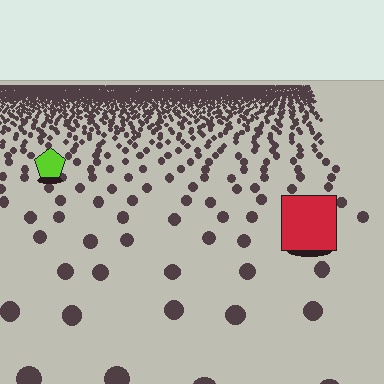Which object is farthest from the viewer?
The lime pentagon is farthest from the viewer. It appears smaller and the ground texture around it is denser.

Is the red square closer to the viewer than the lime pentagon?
Yes. The red square is closer — you can tell from the texture gradient: the ground texture is coarser near it.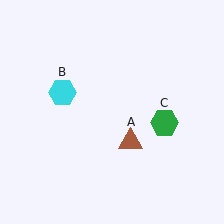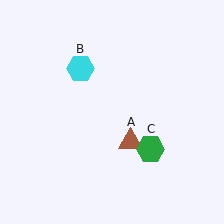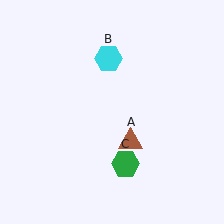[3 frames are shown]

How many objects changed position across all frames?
2 objects changed position: cyan hexagon (object B), green hexagon (object C).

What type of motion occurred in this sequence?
The cyan hexagon (object B), green hexagon (object C) rotated clockwise around the center of the scene.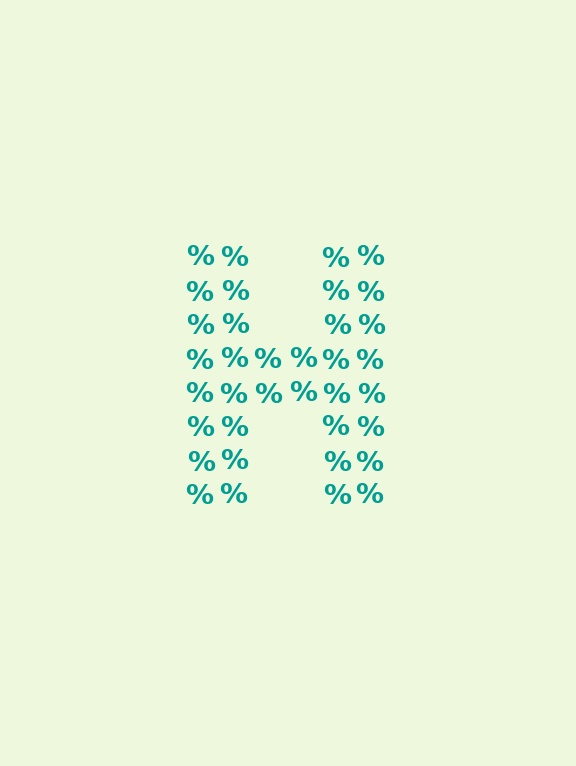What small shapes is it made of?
It is made of small percent signs.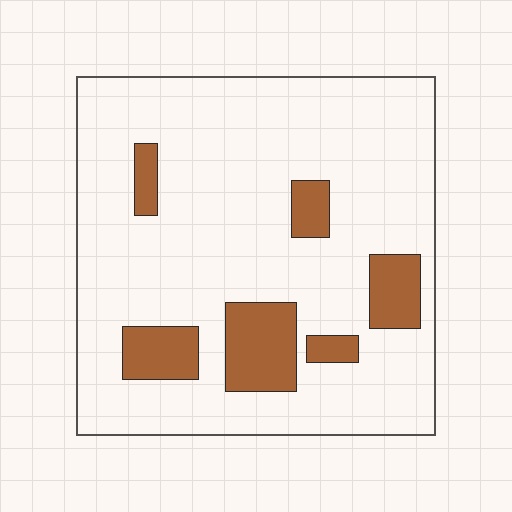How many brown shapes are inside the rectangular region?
6.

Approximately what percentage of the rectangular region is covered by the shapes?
Approximately 15%.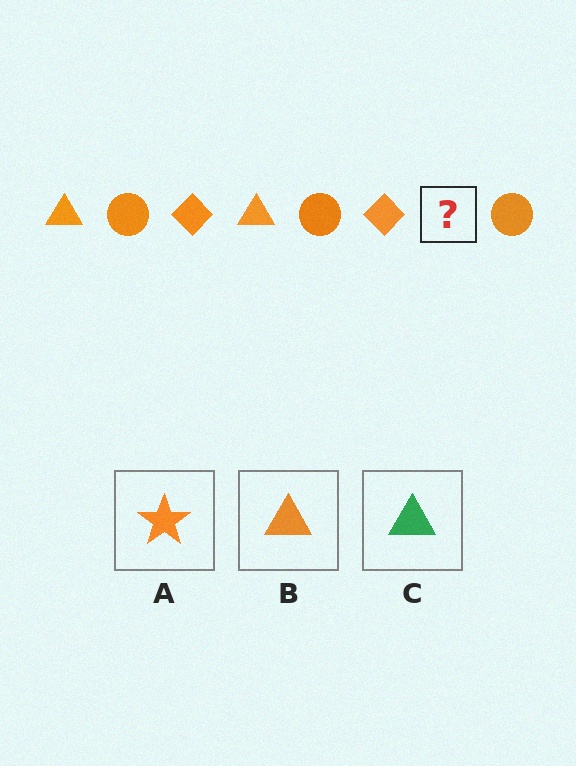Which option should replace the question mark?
Option B.